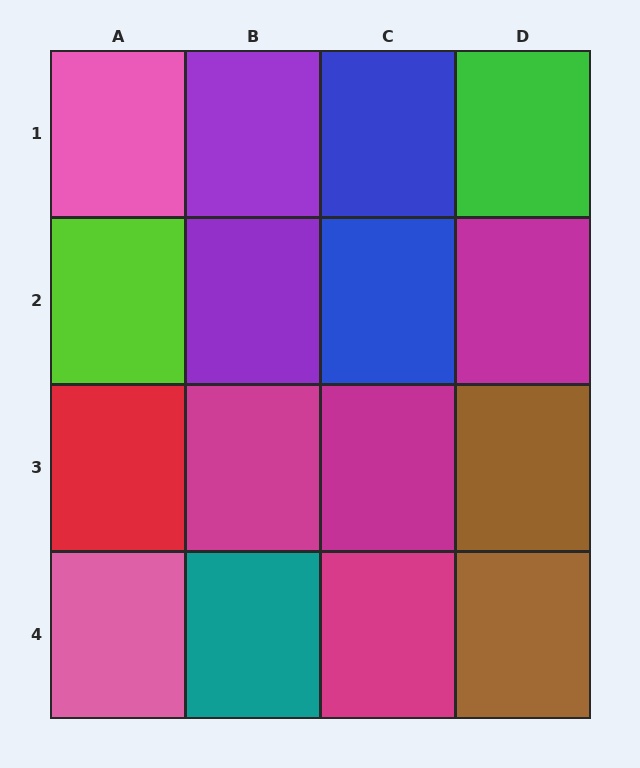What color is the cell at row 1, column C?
Blue.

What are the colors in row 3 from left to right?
Red, magenta, magenta, brown.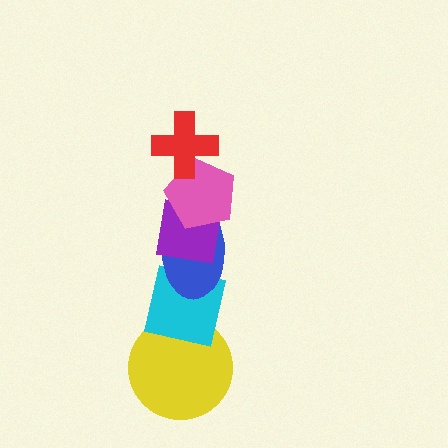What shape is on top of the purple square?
The pink pentagon is on top of the purple square.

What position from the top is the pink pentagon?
The pink pentagon is 2nd from the top.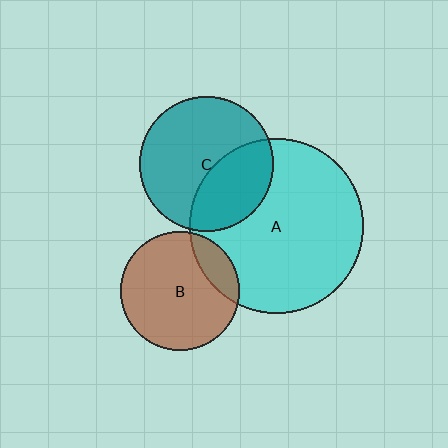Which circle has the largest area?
Circle A (cyan).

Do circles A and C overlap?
Yes.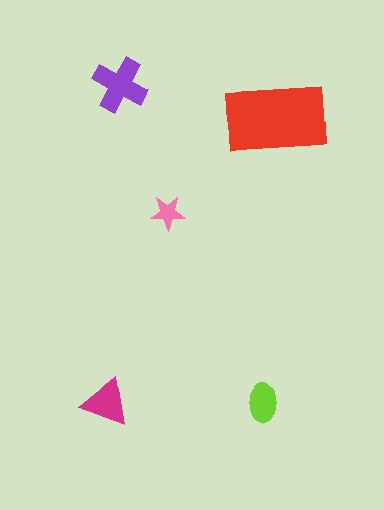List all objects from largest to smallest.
The red rectangle, the purple cross, the magenta triangle, the lime ellipse, the pink star.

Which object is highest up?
The purple cross is topmost.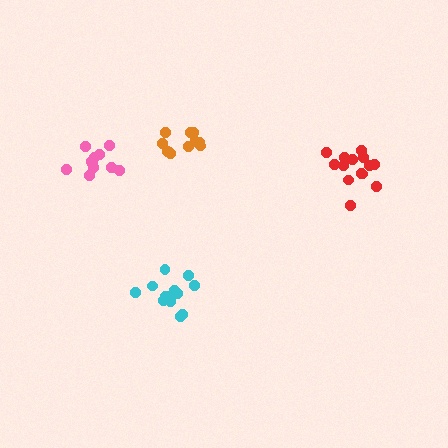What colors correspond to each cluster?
The clusters are colored: pink, red, orange, cyan.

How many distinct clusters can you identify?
There are 4 distinct clusters.